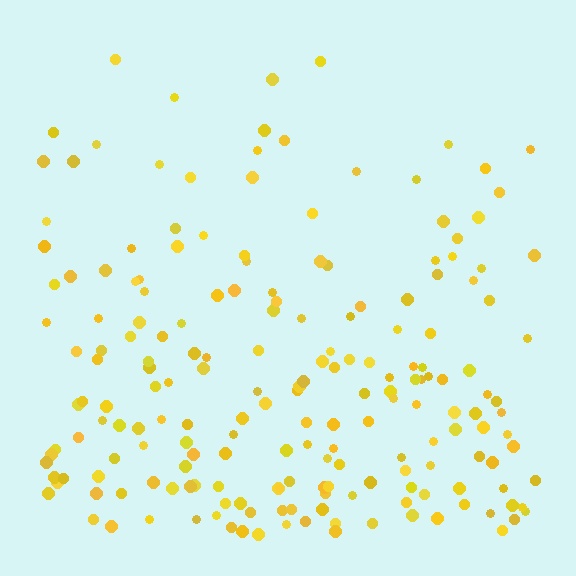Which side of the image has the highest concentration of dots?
The bottom.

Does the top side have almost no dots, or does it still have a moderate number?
Still a moderate number, just noticeably fewer than the bottom.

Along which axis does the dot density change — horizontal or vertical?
Vertical.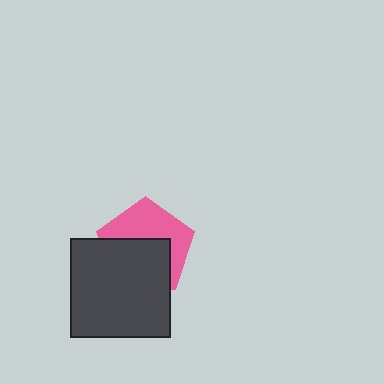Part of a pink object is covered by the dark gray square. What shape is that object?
It is a pentagon.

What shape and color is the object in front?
The object in front is a dark gray square.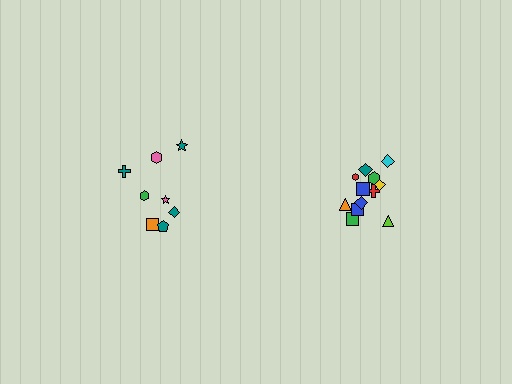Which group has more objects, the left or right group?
The right group.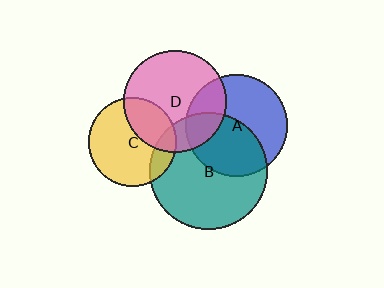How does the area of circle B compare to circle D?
Approximately 1.3 times.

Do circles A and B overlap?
Yes.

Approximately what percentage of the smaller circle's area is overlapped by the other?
Approximately 45%.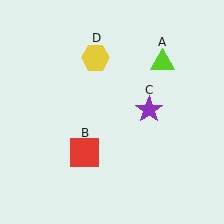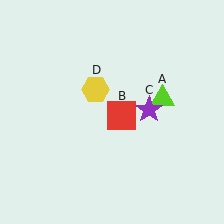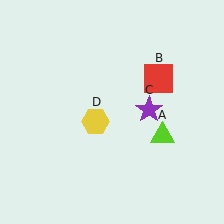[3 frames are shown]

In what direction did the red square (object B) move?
The red square (object B) moved up and to the right.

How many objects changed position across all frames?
3 objects changed position: lime triangle (object A), red square (object B), yellow hexagon (object D).